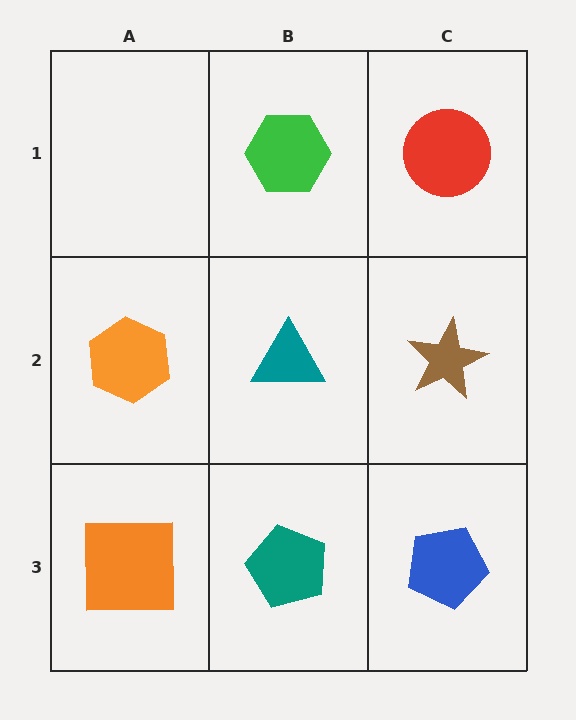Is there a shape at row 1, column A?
No, that cell is empty.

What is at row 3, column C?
A blue pentagon.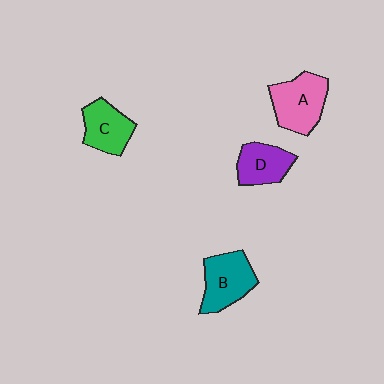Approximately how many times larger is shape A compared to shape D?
Approximately 1.3 times.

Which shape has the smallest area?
Shape D (purple).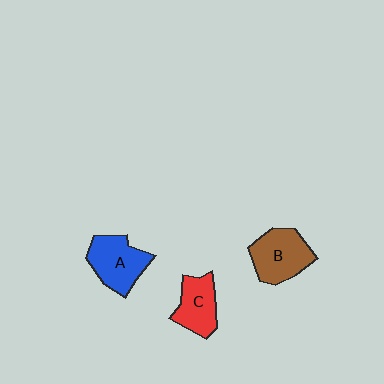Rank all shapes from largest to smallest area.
From largest to smallest: B (brown), A (blue), C (red).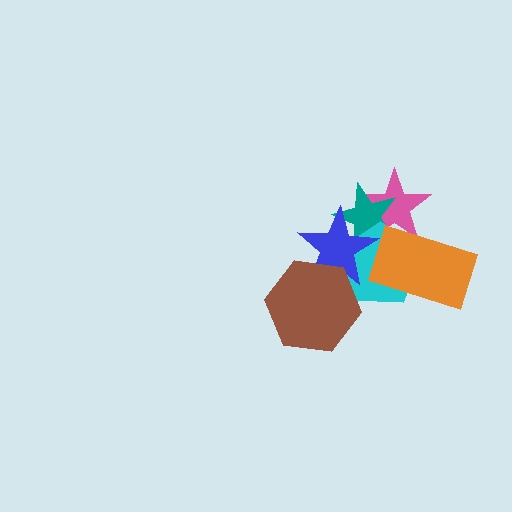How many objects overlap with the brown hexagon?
2 objects overlap with the brown hexagon.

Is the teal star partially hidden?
Yes, it is partially covered by another shape.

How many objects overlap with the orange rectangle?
2 objects overlap with the orange rectangle.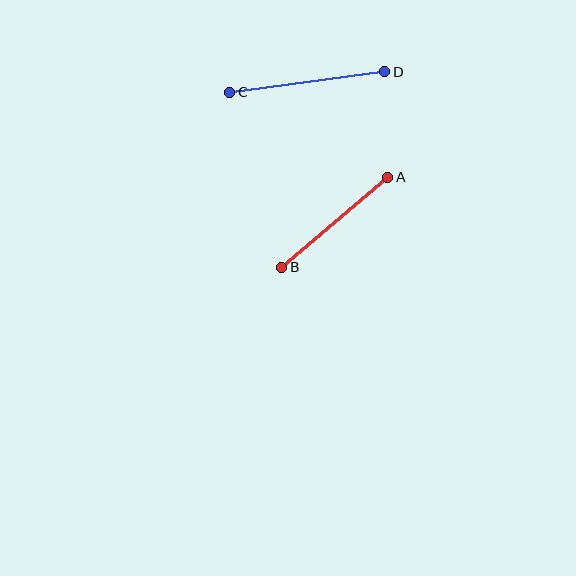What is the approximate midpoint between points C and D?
The midpoint is at approximately (307, 82) pixels.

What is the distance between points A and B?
The distance is approximately 139 pixels.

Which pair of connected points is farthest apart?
Points C and D are farthest apart.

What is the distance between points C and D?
The distance is approximately 156 pixels.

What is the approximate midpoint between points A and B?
The midpoint is at approximately (335, 222) pixels.